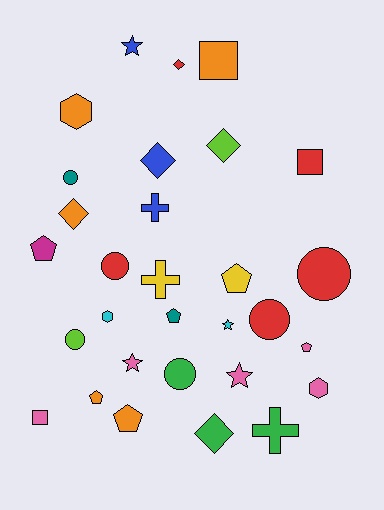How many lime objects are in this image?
There are 2 lime objects.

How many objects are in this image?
There are 30 objects.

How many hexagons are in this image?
There are 3 hexagons.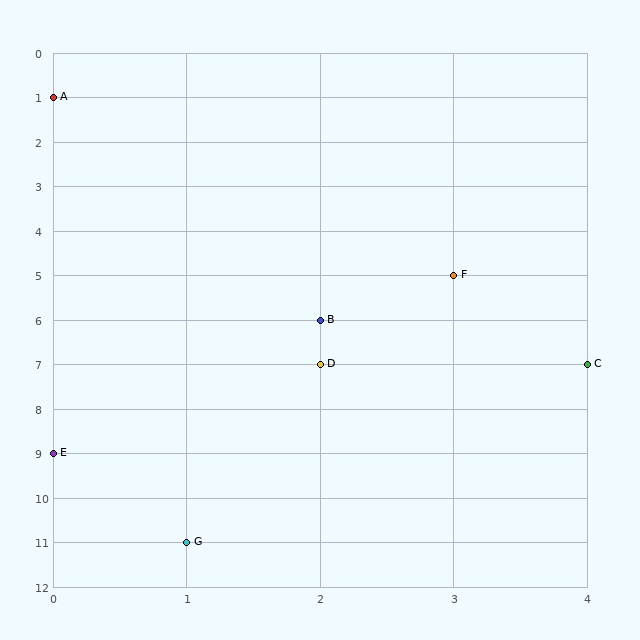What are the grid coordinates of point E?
Point E is at grid coordinates (0, 9).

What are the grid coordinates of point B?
Point B is at grid coordinates (2, 6).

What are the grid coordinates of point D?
Point D is at grid coordinates (2, 7).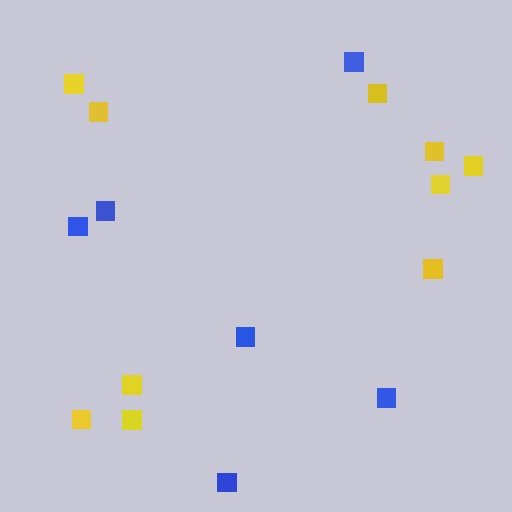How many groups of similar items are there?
There are 2 groups: one group of yellow squares (10) and one group of blue squares (6).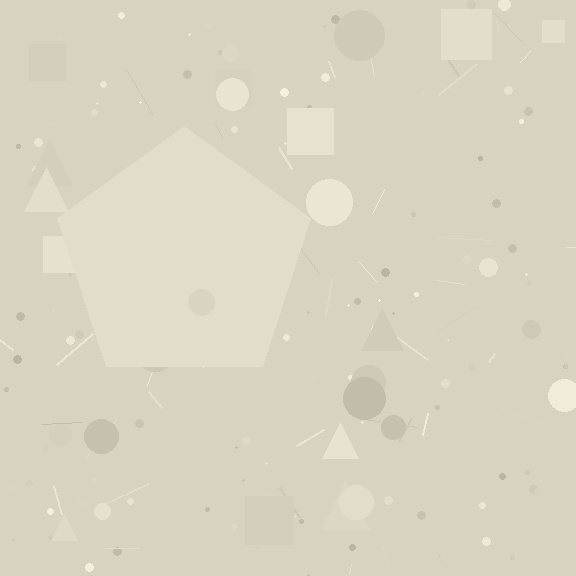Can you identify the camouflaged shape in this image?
The camouflaged shape is a pentagon.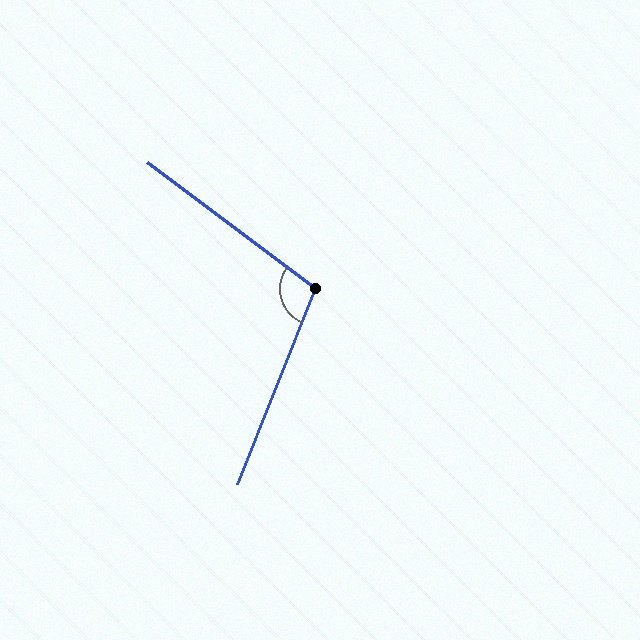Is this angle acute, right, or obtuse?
It is obtuse.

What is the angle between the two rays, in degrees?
Approximately 105 degrees.